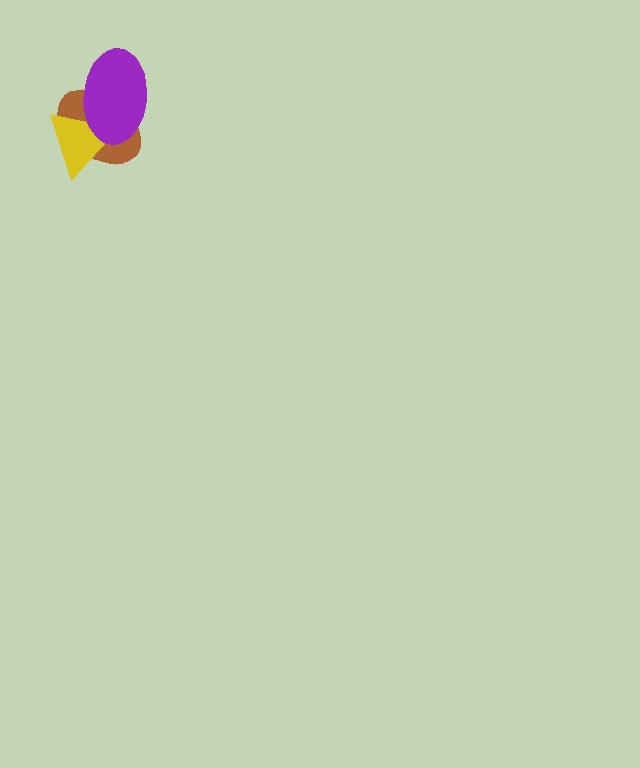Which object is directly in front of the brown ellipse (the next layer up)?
The yellow triangle is directly in front of the brown ellipse.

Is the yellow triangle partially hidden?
Yes, it is partially covered by another shape.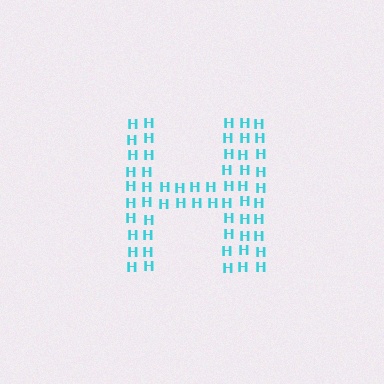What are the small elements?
The small elements are letter H's.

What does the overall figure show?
The overall figure shows the letter H.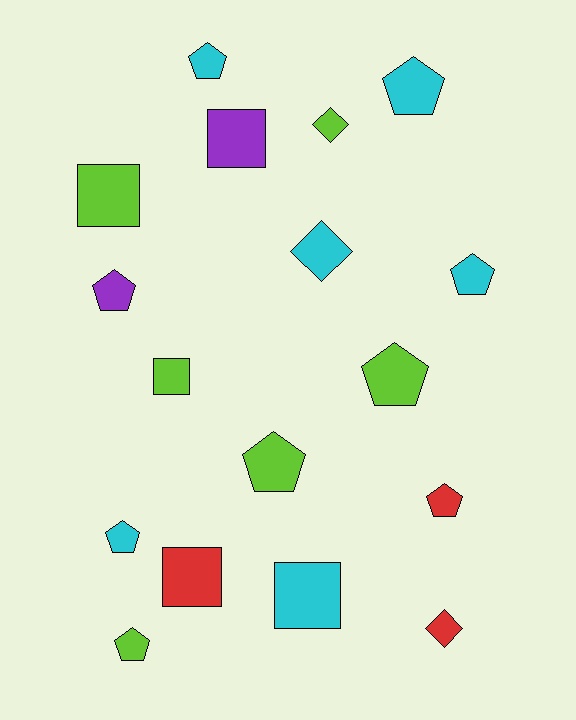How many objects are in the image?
There are 17 objects.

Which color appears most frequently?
Lime, with 6 objects.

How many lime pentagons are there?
There are 3 lime pentagons.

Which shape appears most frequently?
Pentagon, with 9 objects.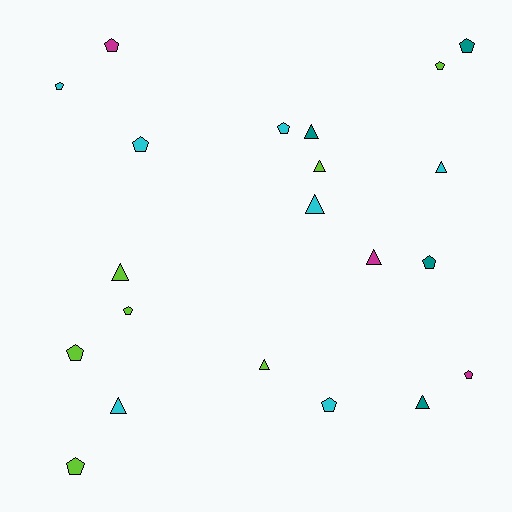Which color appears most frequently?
Lime, with 7 objects.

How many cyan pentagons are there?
There are 4 cyan pentagons.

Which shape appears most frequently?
Pentagon, with 12 objects.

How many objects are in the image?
There are 21 objects.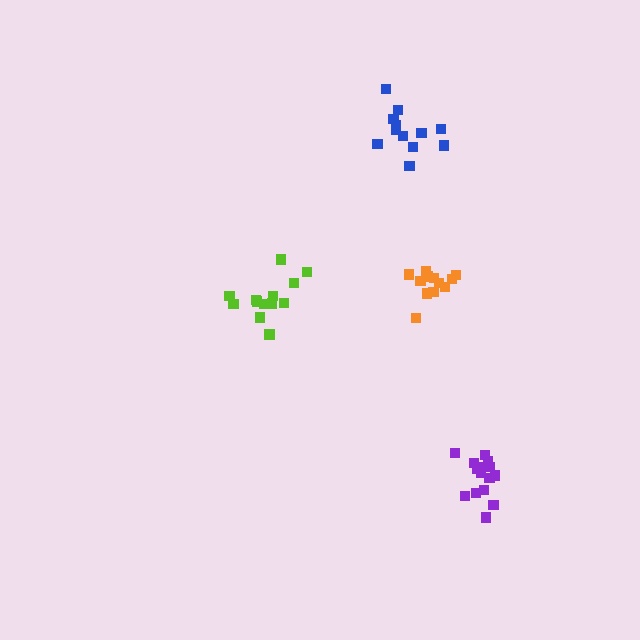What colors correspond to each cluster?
The clusters are colored: lime, blue, purple, orange.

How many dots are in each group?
Group 1: 15 dots, Group 2: 12 dots, Group 3: 16 dots, Group 4: 12 dots (55 total).